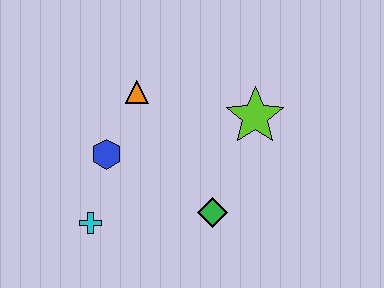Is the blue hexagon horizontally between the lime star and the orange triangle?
No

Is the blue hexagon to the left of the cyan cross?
No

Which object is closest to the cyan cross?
The blue hexagon is closest to the cyan cross.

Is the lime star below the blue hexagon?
No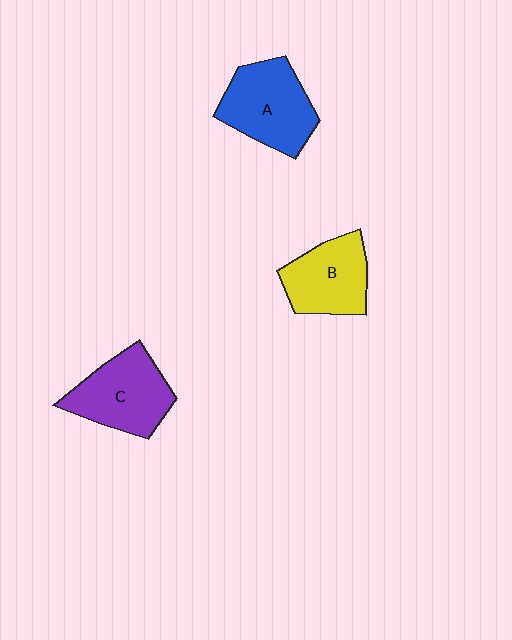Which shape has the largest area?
Shape A (blue).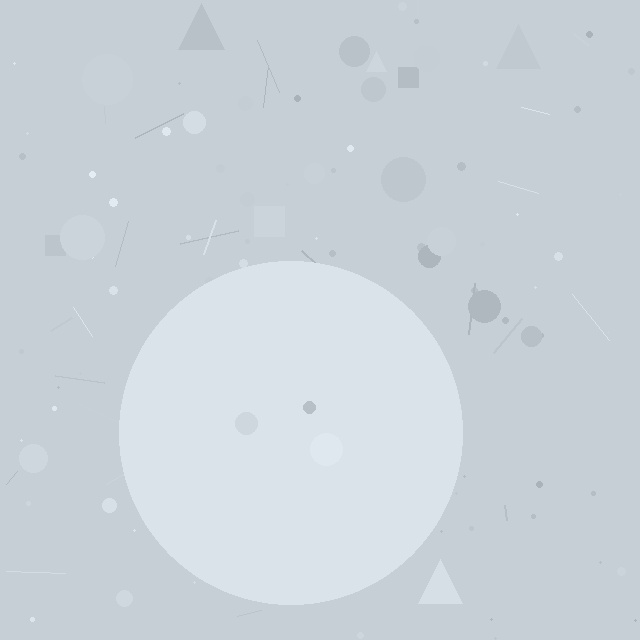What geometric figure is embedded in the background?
A circle is embedded in the background.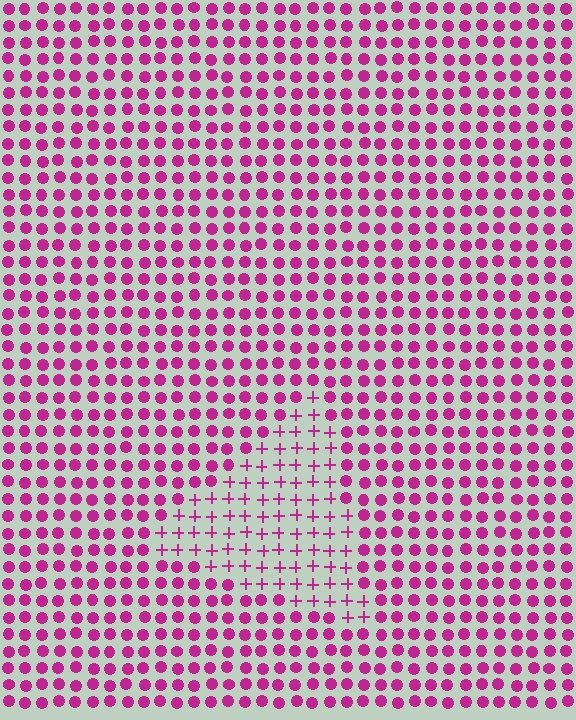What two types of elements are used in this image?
The image uses plus signs inside the triangle region and circles outside it.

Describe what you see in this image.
The image is filled with small magenta elements arranged in a uniform grid. A triangle-shaped region contains plus signs, while the surrounding area contains circles. The boundary is defined purely by the change in element shape.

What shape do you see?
I see a triangle.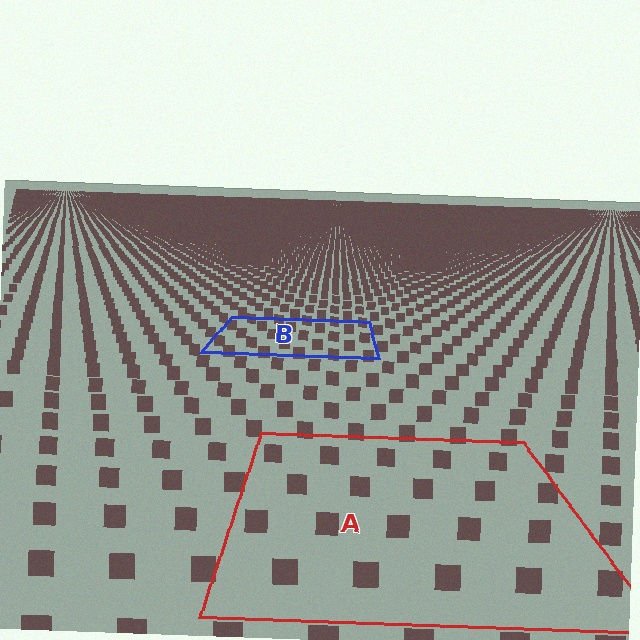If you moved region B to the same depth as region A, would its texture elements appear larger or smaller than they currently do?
They would appear larger. At a closer depth, the same texture elements are projected at a bigger on-screen size.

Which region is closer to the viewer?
Region A is closer. The texture elements there are larger and more spread out.